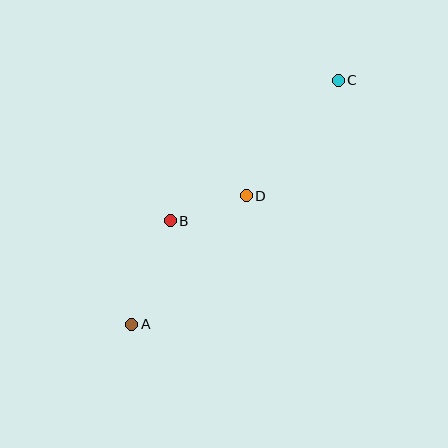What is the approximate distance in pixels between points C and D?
The distance between C and D is approximately 148 pixels.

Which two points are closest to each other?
Points B and D are closest to each other.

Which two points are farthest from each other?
Points A and C are farthest from each other.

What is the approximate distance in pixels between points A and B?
The distance between A and B is approximately 110 pixels.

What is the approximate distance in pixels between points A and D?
The distance between A and D is approximately 172 pixels.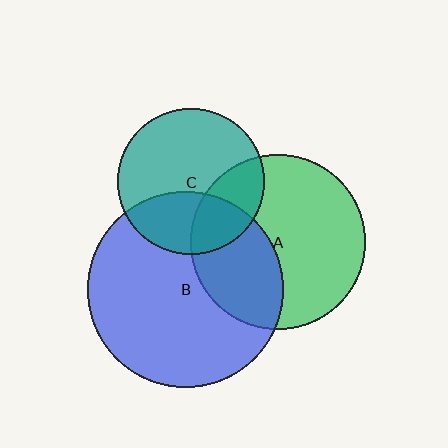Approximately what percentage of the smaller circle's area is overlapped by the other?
Approximately 35%.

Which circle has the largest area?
Circle B (blue).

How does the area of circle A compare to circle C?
Approximately 1.4 times.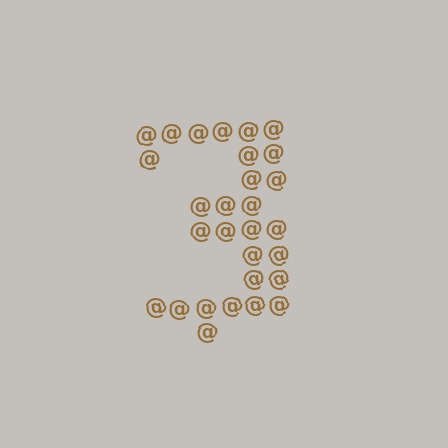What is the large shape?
The large shape is the digit 3.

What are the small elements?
The small elements are at signs.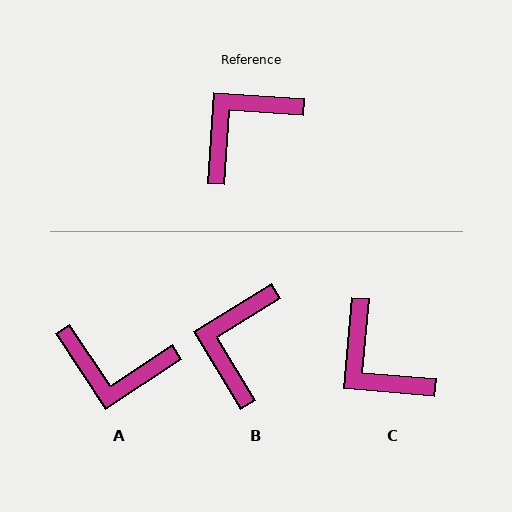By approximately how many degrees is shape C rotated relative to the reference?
Approximately 89 degrees counter-clockwise.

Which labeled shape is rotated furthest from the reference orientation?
A, about 127 degrees away.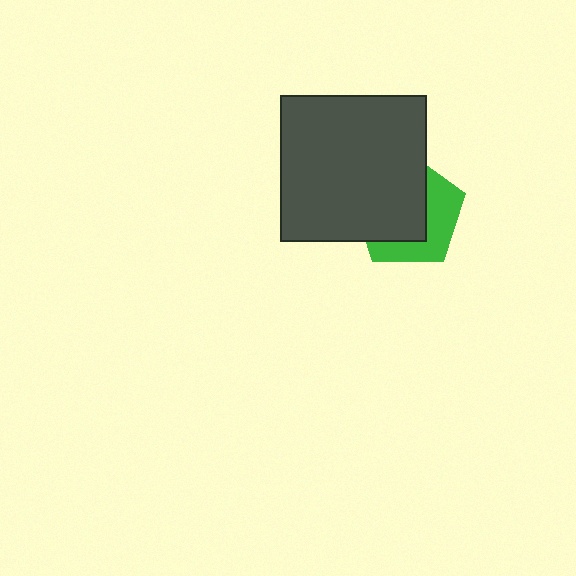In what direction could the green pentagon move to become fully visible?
The green pentagon could move toward the lower-right. That would shift it out from behind the dark gray square entirely.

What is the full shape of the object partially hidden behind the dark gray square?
The partially hidden object is a green pentagon.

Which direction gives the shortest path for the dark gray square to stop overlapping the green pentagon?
Moving toward the upper-left gives the shortest separation.